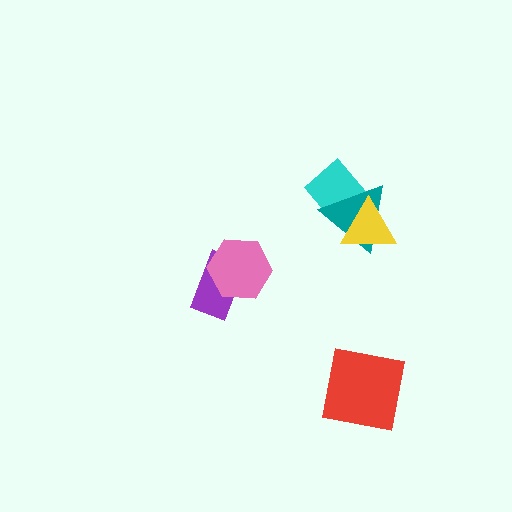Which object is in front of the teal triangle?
The yellow triangle is in front of the teal triangle.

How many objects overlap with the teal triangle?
2 objects overlap with the teal triangle.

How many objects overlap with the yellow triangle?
2 objects overlap with the yellow triangle.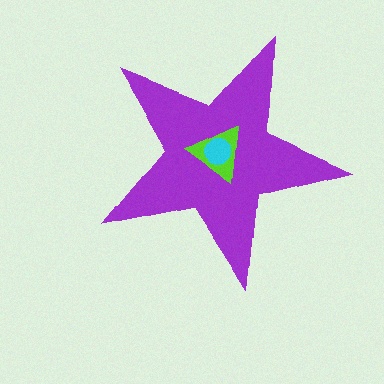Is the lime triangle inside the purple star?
Yes.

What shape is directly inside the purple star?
The lime triangle.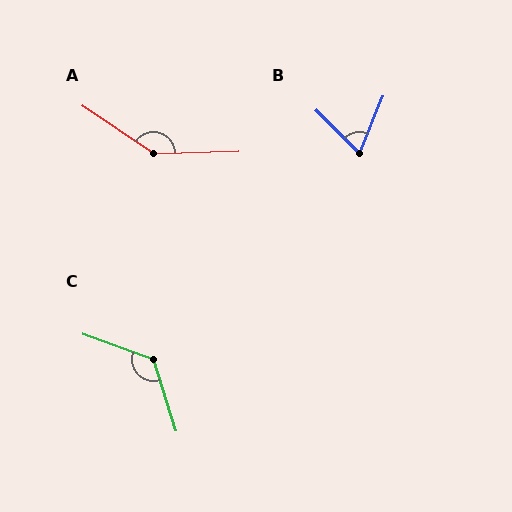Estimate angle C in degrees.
Approximately 128 degrees.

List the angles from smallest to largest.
B (68°), C (128°), A (144°).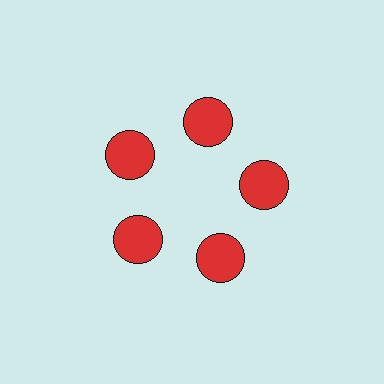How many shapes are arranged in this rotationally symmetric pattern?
There are 5 shapes, arranged in 5 groups of 1.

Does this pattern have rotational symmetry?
Yes, this pattern has 5-fold rotational symmetry. It looks the same after rotating 72 degrees around the center.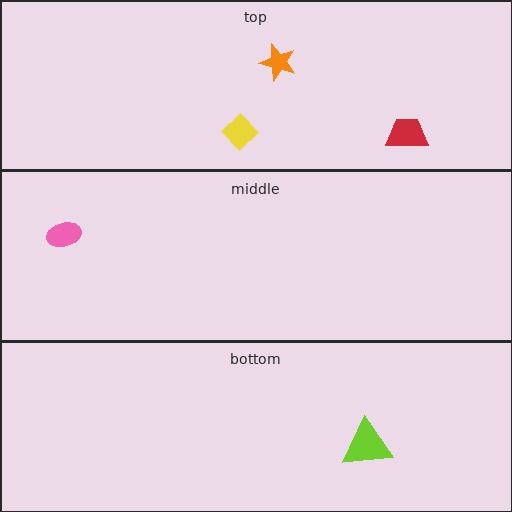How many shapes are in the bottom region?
1.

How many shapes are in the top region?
3.